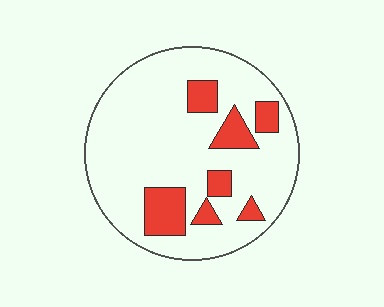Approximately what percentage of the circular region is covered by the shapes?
Approximately 20%.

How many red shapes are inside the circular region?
7.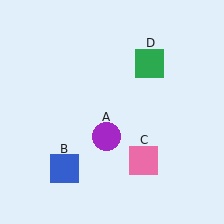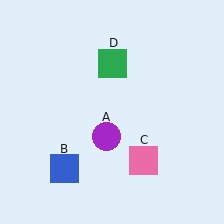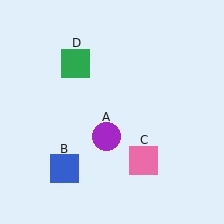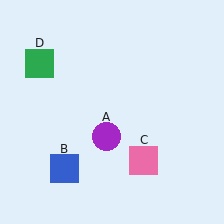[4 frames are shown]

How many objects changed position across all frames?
1 object changed position: green square (object D).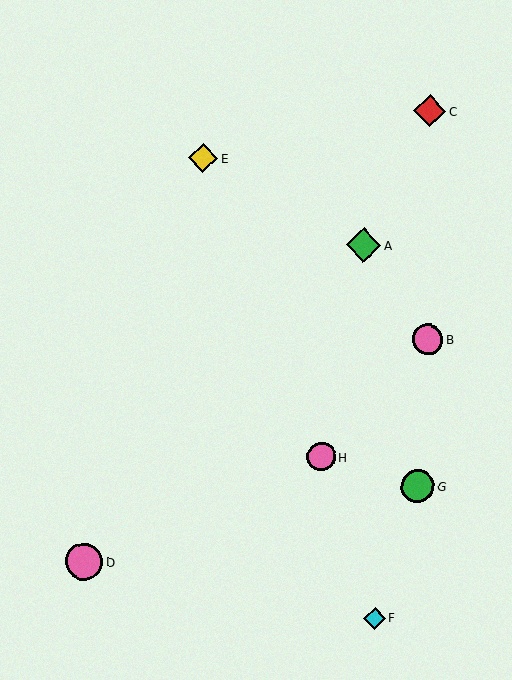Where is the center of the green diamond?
The center of the green diamond is at (363, 245).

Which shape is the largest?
The pink circle (labeled D) is the largest.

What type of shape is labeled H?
Shape H is a pink circle.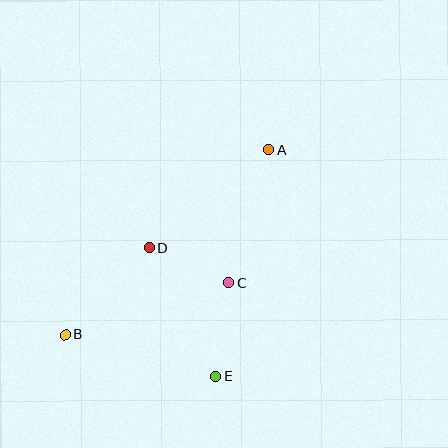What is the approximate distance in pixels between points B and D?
The distance between B and D is approximately 120 pixels.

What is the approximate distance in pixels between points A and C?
The distance between A and C is approximately 139 pixels.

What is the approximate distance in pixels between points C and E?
The distance between C and E is approximately 95 pixels.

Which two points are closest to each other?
Points C and D are closest to each other.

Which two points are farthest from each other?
Points A and B are farthest from each other.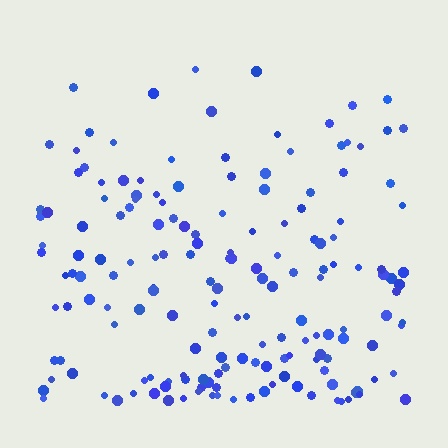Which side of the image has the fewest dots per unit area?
The top.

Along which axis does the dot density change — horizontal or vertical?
Vertical.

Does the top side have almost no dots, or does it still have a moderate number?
Still a moderate number, just noticeably fewer than the bottom.